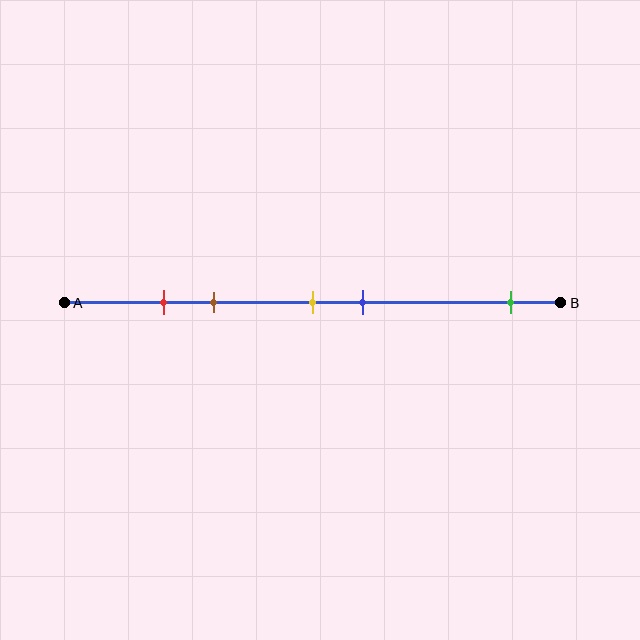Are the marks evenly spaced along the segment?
No, the marks are not evenly spaced.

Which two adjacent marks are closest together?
The red and brown marks are the closest adjacent pair.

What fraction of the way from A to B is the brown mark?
The brown mark is approximately 30% (0.3) of the way from A to B.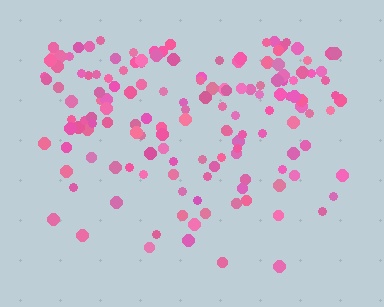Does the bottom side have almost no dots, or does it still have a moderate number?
Still a moderate number, just noticeably fewer than the top.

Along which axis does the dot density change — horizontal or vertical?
Vertical.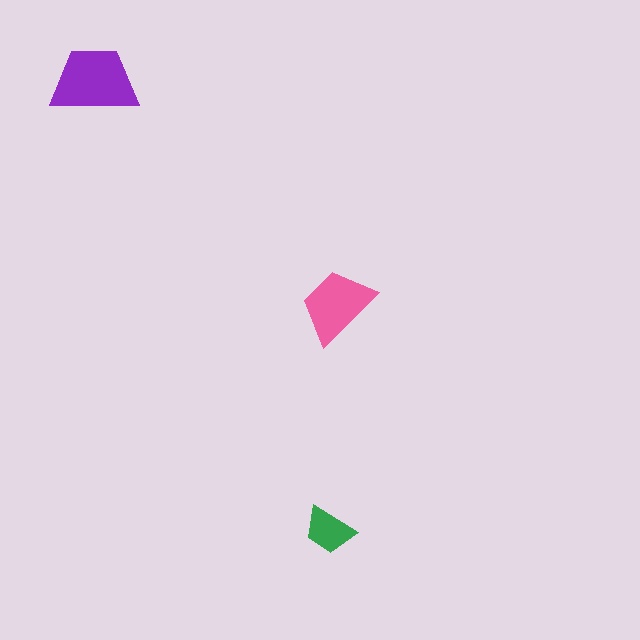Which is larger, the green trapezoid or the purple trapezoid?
The purple one.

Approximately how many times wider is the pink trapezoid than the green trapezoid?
About 1.5 times wider.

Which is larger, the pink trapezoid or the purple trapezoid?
The purple one.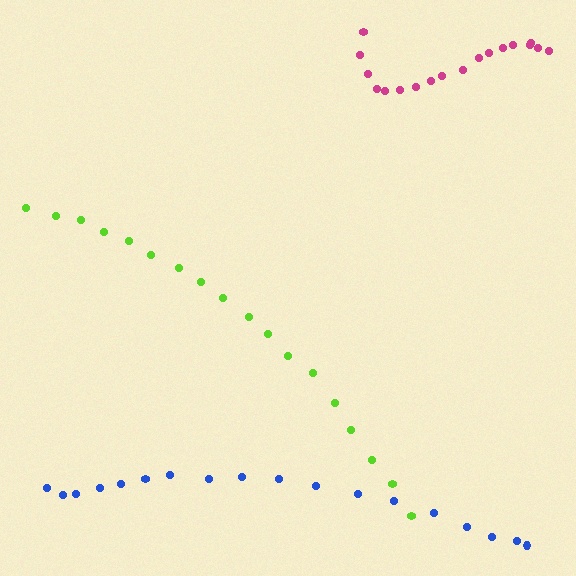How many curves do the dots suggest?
There are 3 distinct paths.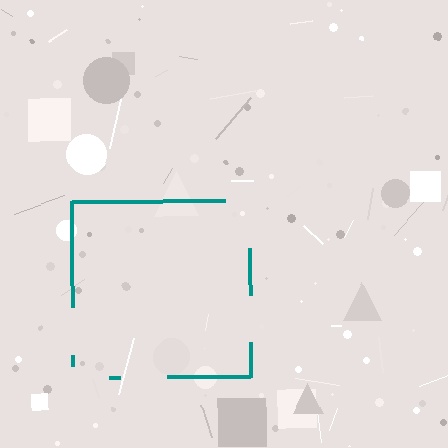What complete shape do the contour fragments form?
The contour fragments form a square.